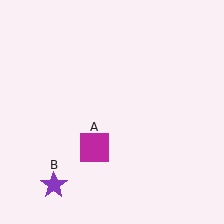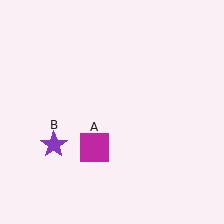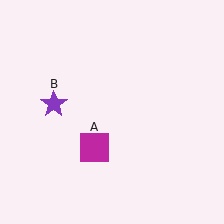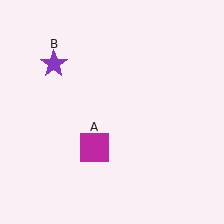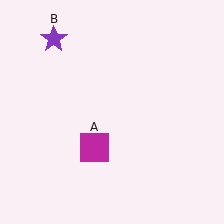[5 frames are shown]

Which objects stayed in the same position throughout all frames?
Magenta square (object A) remained stationary.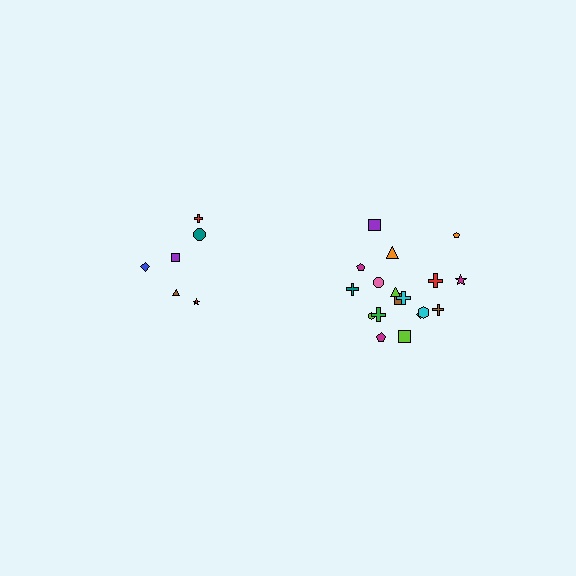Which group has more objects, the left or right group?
The right group.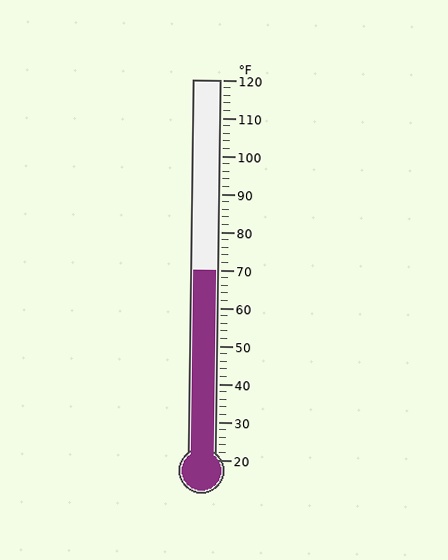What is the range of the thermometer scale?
The thermometer scale ranges from 20°F to 120°F.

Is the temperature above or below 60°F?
The temperature is above 60°F.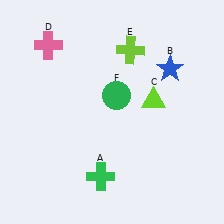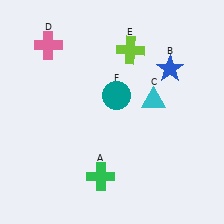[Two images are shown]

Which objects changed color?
C changed from lime to cyan. F changed from green to teal.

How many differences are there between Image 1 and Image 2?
There are 2 differences between the two images.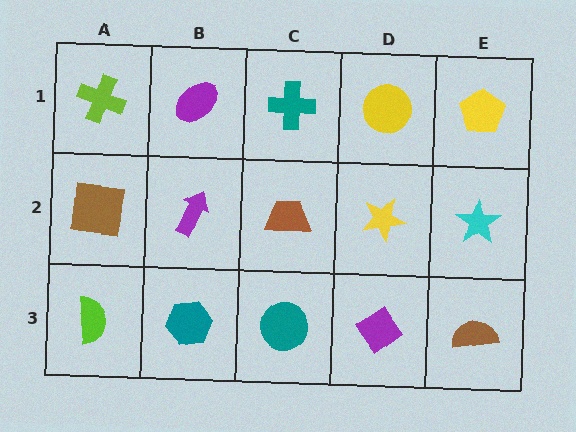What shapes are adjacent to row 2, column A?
A lime cross (row 1, column A), a lime semicircle (row 3, column A), a purple arrow (row 2, column B).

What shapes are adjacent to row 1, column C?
A brown trapezoid (row 2, column C), a purple ellipse (row 1, column B), a yellow circle (row 1, column D).